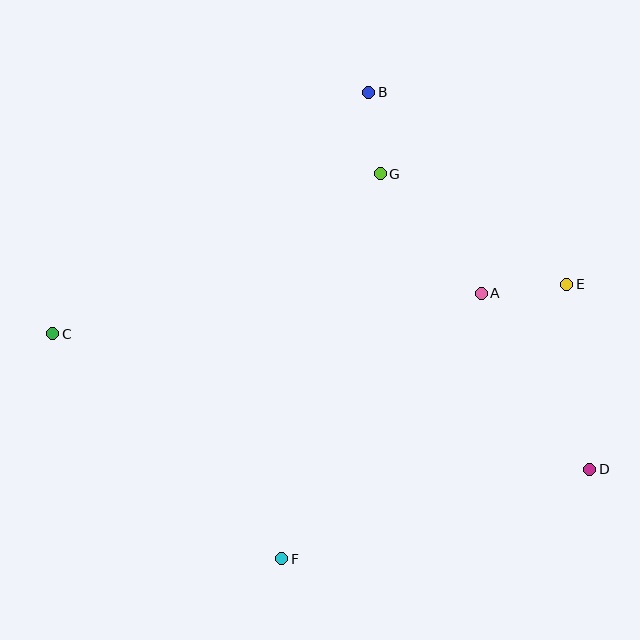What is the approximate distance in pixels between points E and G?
The distance between E and G is approximately 217 pixels.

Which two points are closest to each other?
Points B and G are closest to each other.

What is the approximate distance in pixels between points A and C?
The distance between A and C is approximately 430 pixels.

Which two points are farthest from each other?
Points C and D are farthest from each other.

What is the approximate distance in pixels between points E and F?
The distance between E and F is approximately 396 pixels.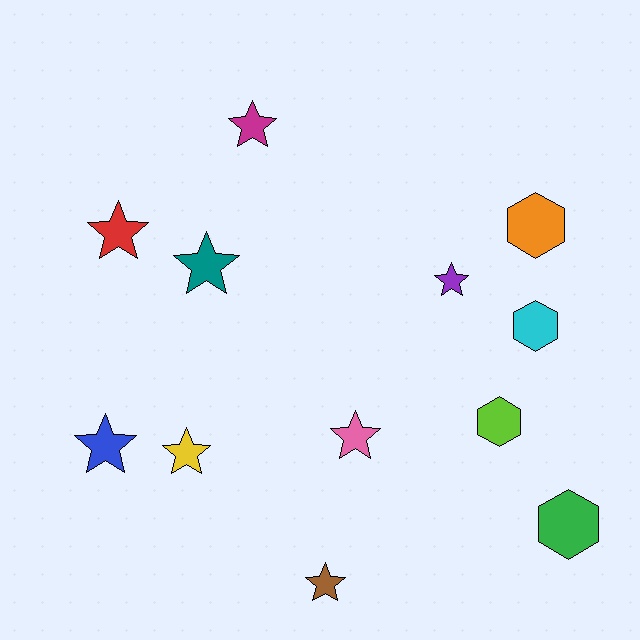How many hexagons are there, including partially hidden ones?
There are 4 hexagons.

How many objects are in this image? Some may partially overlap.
There are 12 objects.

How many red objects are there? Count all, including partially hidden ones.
There is 1 red object.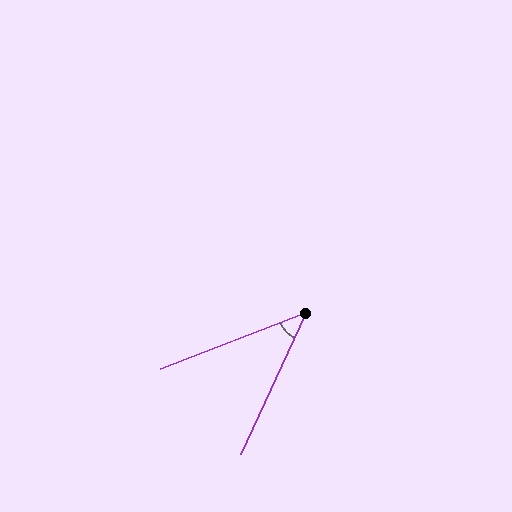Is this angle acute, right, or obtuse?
It is acute.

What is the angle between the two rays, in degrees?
Approximately 44 degrees.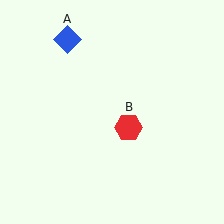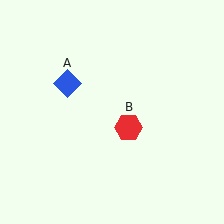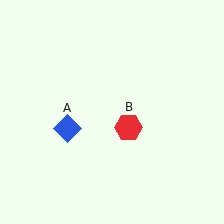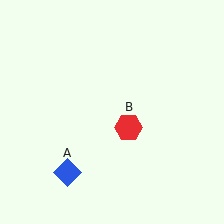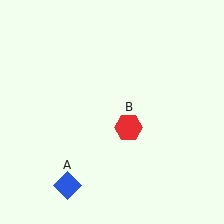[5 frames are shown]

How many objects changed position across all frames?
1 object changed position: blue diamond (object A).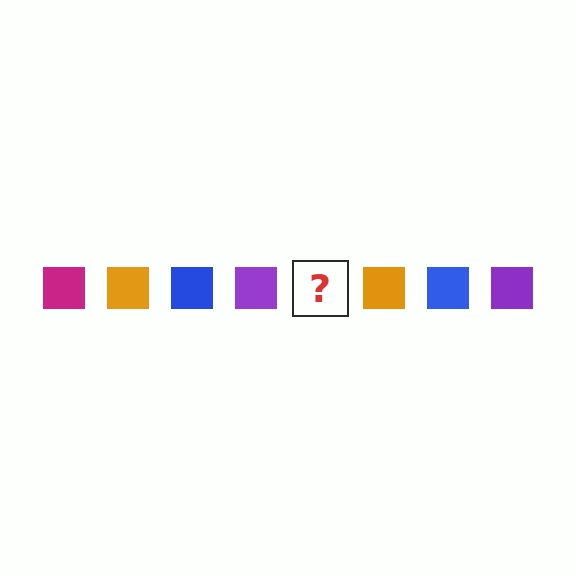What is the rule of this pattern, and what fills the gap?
The rule is that the pattern cycles through magenta, orange, blue, purple squares. The gap should be filled with a magenta square.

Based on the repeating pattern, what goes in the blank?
The blank should be a magenta square.